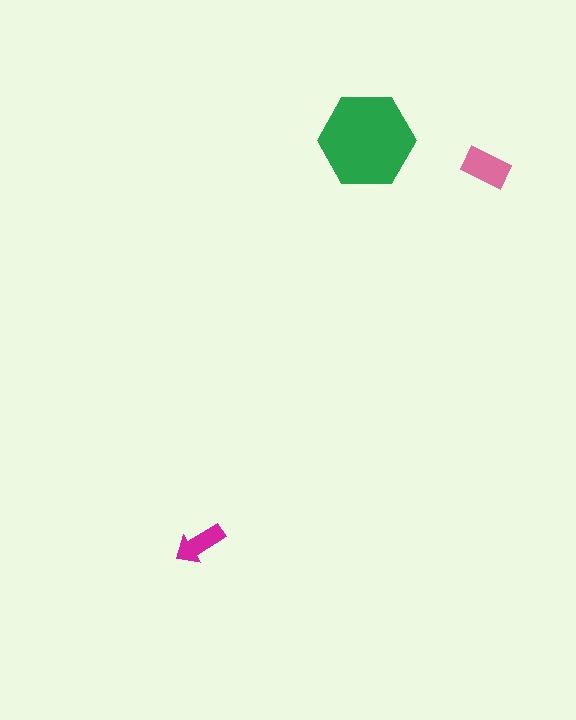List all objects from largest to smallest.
The green hexagon, the pink rectangle, the magenta arrow.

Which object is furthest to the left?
The magenta arrow is leftmost.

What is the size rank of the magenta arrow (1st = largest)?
3rd.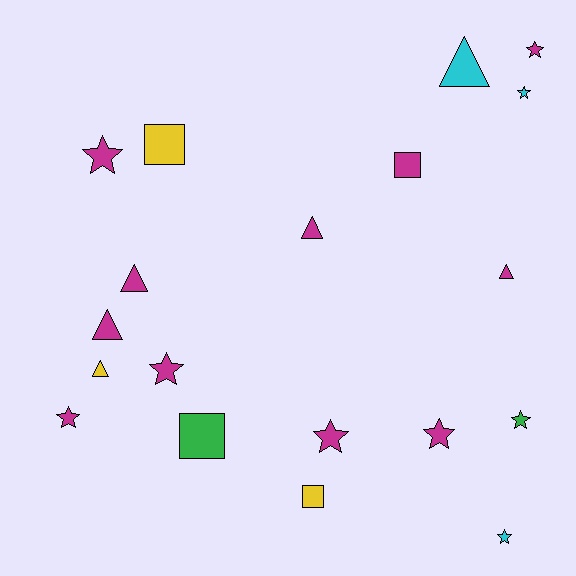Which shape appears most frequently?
Star, with 9 objects.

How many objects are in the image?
There are 19 objects.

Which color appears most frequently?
Magenta, with 11 objects.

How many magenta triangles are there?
There are 4 magenta triangles.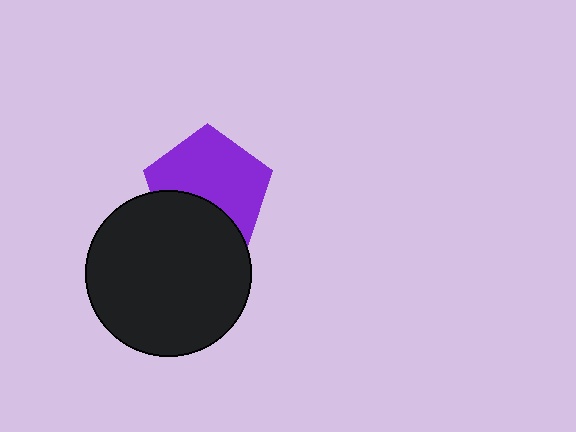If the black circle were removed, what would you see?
You would see the complete purple pentagon.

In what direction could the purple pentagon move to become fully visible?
The purple pentagon could move up. That would shift it out from behind the black circle entirely.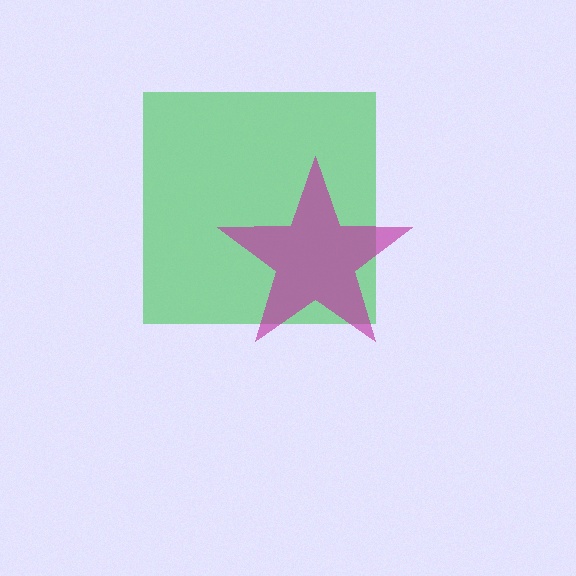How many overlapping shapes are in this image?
There are 2 overlapping shapes in the image.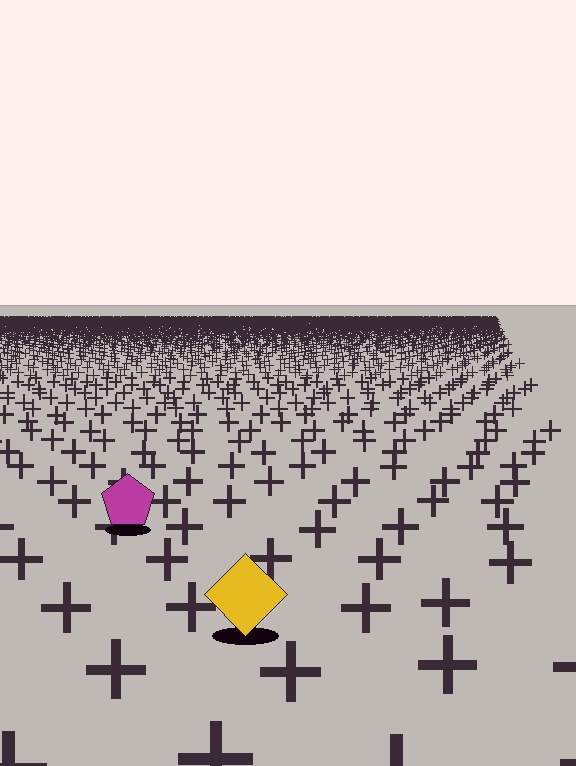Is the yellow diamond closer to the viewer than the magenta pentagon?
Yes. The yellow diamond is closer — you can tell from the texture gradient: the ground texture is coarser near it.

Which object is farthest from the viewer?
The magenta pentagon is farthest from the viewer. It appears smaller and the ground texture around it is denser.